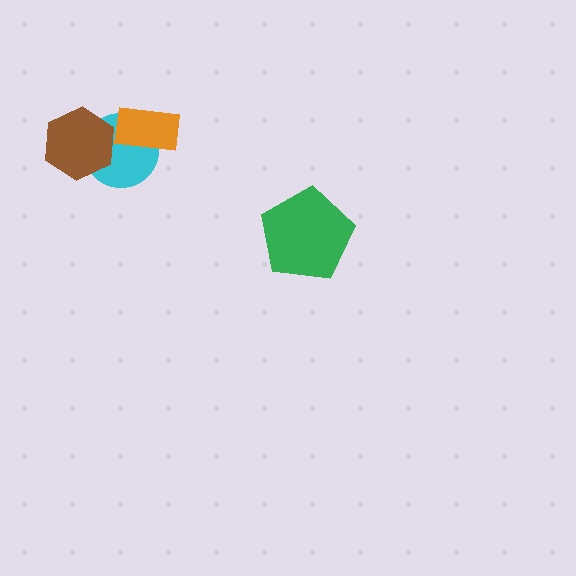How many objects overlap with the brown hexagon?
1 object overlaps with the brown hexagon.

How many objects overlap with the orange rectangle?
1 object overlaps with the orange rectangle.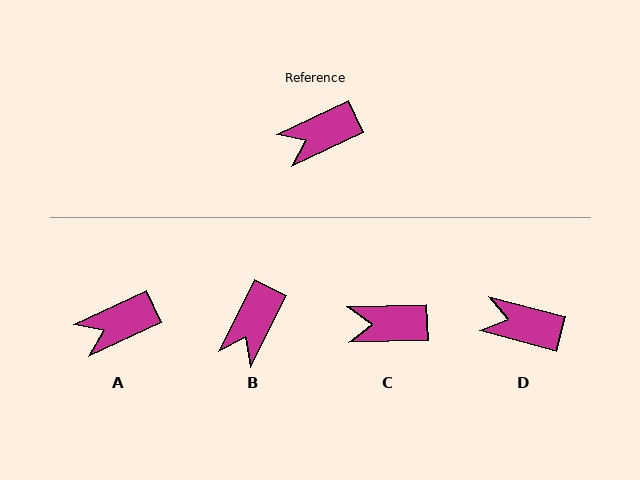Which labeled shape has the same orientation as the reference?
A.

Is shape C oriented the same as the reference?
No, it is off by about 23 degrees.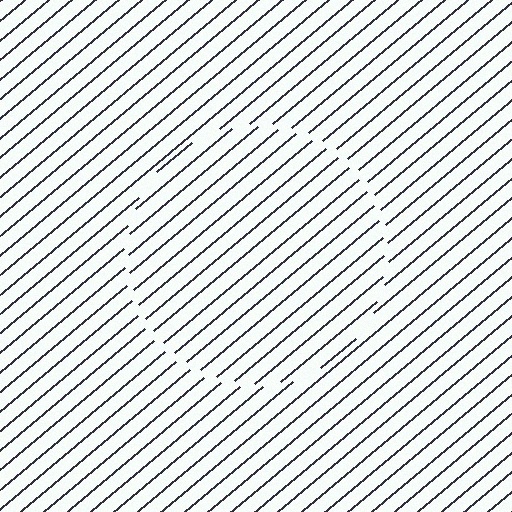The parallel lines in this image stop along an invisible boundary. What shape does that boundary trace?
An illusory circle. The interior of the shape contains the same grating, shifted by half a period — the contour is defined by the phase discontinuity where line-ends from the inner and outer gratings abut.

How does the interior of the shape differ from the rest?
The interior of the shape contains the same grating, shifted by half a period — the contour is defined by the phase discontinuity where line-ends from the inner and outer gratings abut.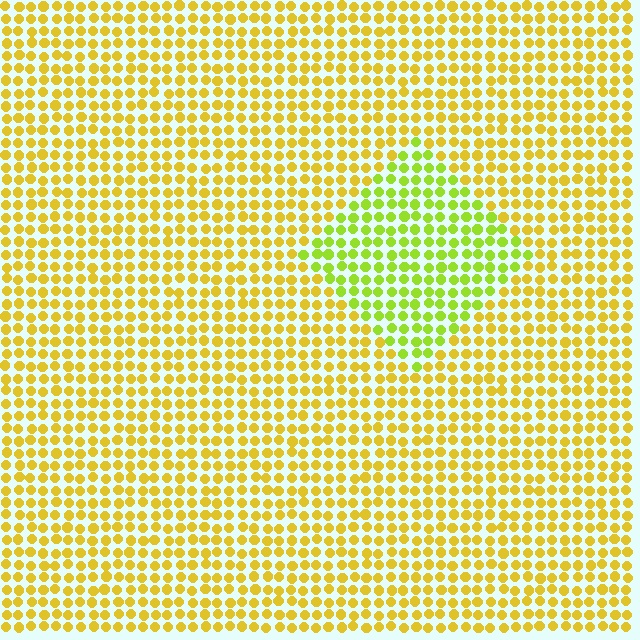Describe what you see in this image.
The image is filled with small yellow elements in a uniform arrangement. A diamond-shaped region is visible where the elements are tinted to a slightly different hue, forming a subtle color boundary.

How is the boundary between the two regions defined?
The boundary is defined purely by a slight shift in hue (about 34 degrees). Spacing, size, and orientation are identical on both sides.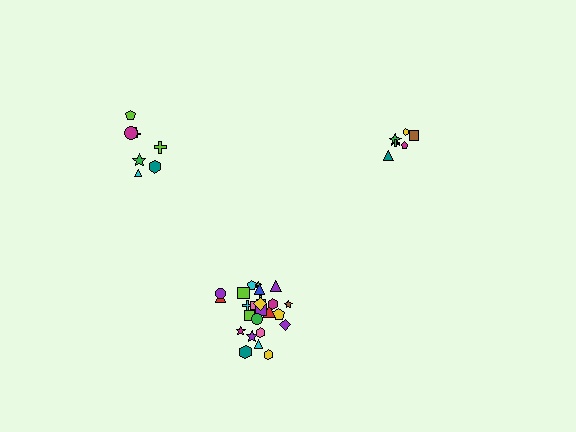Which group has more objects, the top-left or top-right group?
The top-left group.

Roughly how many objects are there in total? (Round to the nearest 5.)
Roughly 40 objects in total.